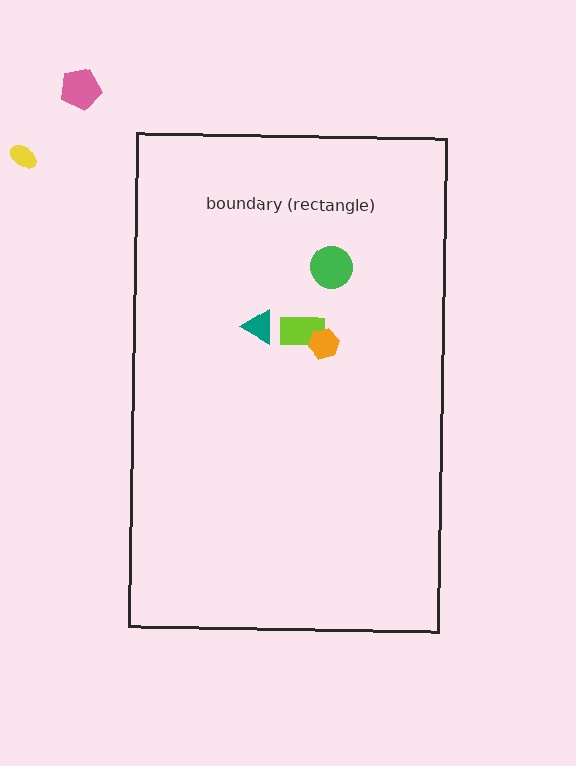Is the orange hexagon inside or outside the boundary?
Inside.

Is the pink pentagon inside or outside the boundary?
Outside.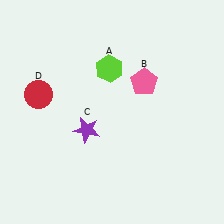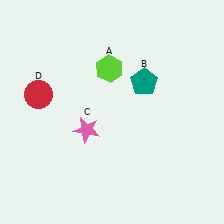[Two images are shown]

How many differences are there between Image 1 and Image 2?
There are 2 differences between the two images.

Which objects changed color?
B changed from pink to teal. C changed from purple to pink.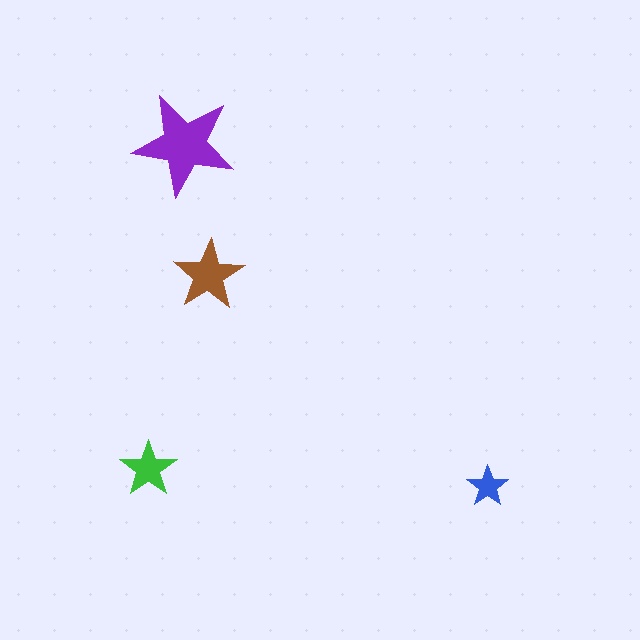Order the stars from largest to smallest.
the purple one, the brown one, the green one, the blue one.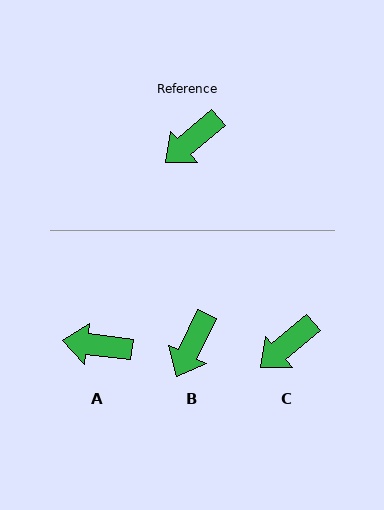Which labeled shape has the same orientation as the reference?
C.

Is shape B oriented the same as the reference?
No, it is off by about 24 degrees.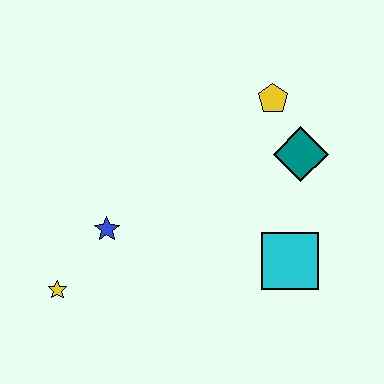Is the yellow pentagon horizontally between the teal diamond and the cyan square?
No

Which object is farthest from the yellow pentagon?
The yellow star is farthest from the yellow pentagon.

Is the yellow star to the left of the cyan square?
Yes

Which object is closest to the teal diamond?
The yellow pentagon is closest to the teal diamond.